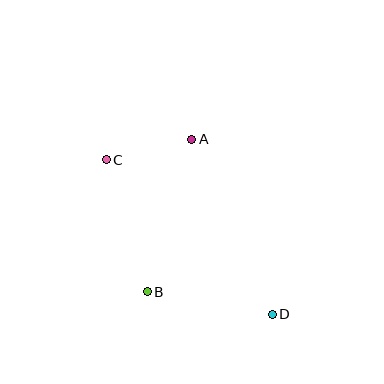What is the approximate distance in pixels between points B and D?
The distance between B and D is approximately 127 pixels.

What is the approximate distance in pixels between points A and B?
The distance between A and B is approximately 159 pixels.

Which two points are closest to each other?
Points A and C are closest to each other.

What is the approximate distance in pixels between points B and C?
The distance between B and C is approximately 138 pixels.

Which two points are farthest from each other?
Points C and D are farthest from each other.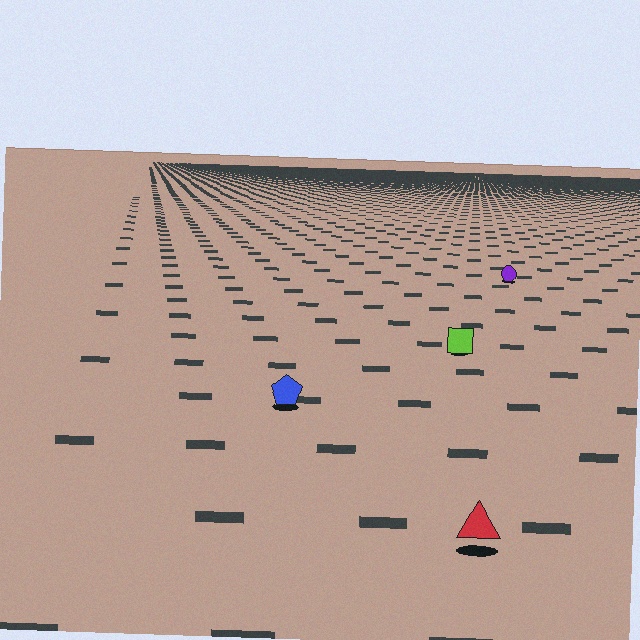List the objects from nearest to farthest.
From nearest to farthest: the red triangle, the blue pentagon, the lime square, the purple circle.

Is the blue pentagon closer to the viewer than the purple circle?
Yes. The blue pentagon is closer — you can tell from the texture gradient: the ground texture is coarser near it.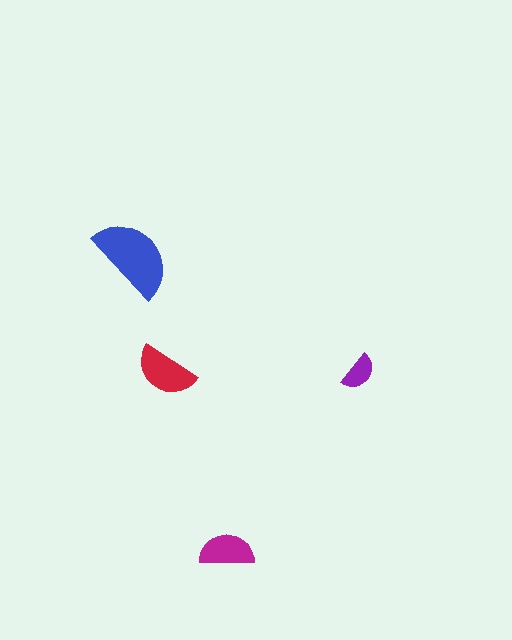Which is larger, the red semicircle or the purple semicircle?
The red one.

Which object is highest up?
The blue semicircle is topmost.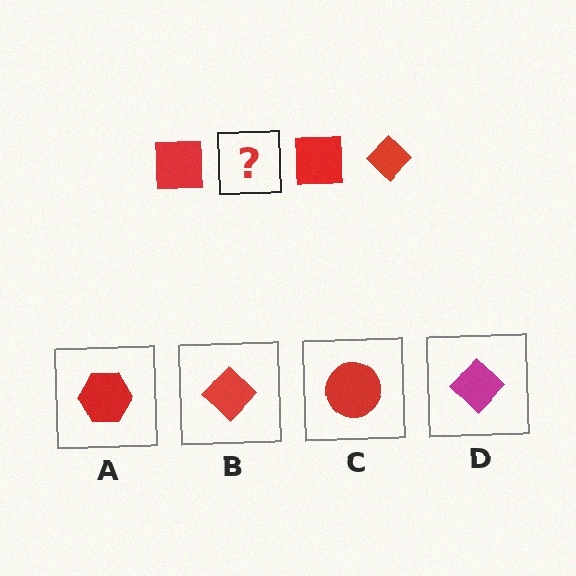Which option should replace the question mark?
Option B.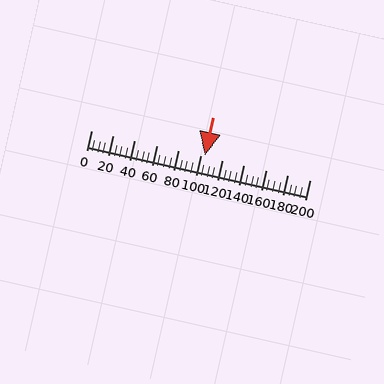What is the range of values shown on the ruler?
The ruler shows values from 0 to 200.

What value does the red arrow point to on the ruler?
The red arrow points to approximately 104.